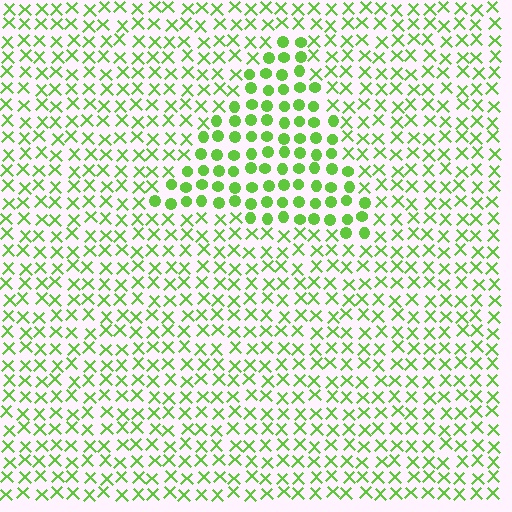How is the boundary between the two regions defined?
The boundary is defined by a change in element shape: circles inside vs. X marks outside. All elements share the same color and spacing.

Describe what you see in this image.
The image is filled with small lime elements arranged in a uniform grid. A triangle-shaped region contains circles, while the surrounding area contains X marks. The boundary is defined purely by the change in element shape.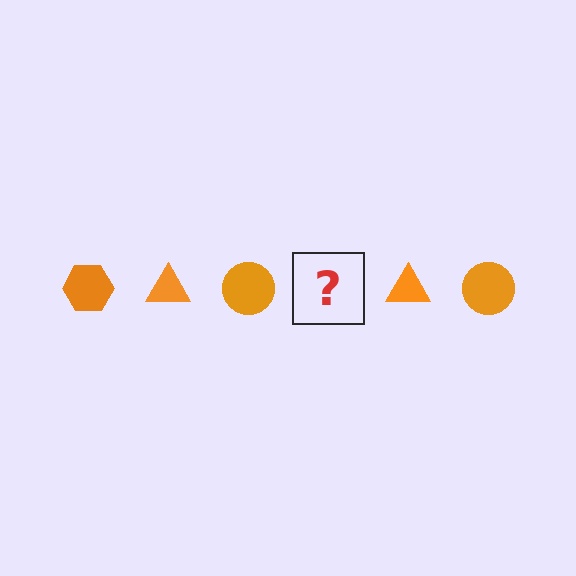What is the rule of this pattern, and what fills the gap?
The rule is that the pattern cycles through hexagon, triangle, circle shapes in orange. The gap should be filled with an orange hexagon.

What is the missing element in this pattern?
The missing element is an orange hexagon.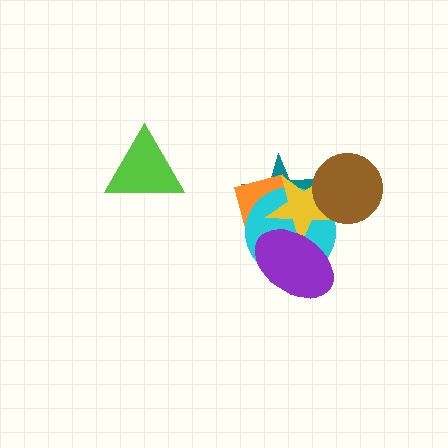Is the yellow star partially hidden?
Yes, it is partially covered by another shape.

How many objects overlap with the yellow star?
5 objects overlap with the yellow star.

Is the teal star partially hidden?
Yes, it is partially covered by another shape.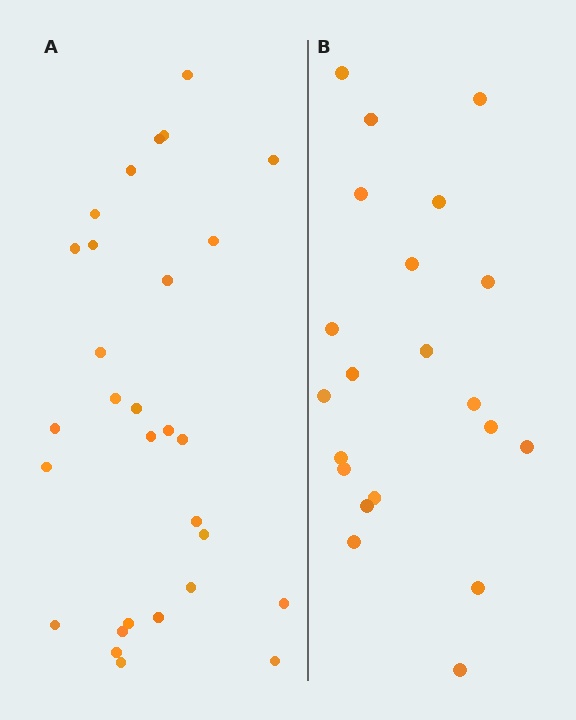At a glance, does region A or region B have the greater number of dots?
Region A (the left region) has more dots.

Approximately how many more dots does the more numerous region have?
Region A has roughly 8 or so more dots than region B.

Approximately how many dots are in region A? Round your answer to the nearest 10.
About 30 dots. (The exact count is 29, which rounds to 30.)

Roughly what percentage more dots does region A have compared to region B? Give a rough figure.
About 40% more.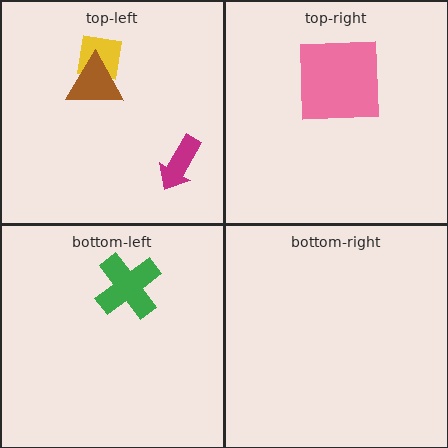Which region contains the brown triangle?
The top-left region.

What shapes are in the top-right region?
The pink square.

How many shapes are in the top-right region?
1.